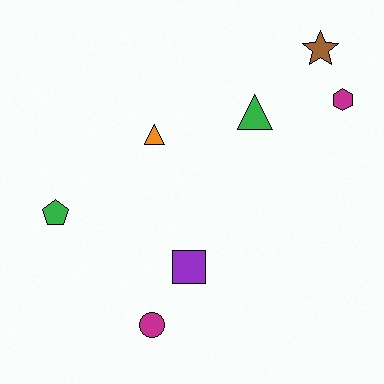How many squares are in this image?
There is 1 square.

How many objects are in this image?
There are 7 objects.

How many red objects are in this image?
There are no red objects.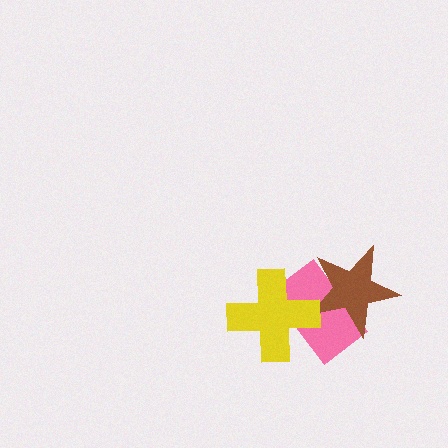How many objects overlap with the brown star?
2 objects overlap with the brown star.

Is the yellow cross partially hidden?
No, no other shape covers it.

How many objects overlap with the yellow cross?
2 objects overlap with the yellow cross.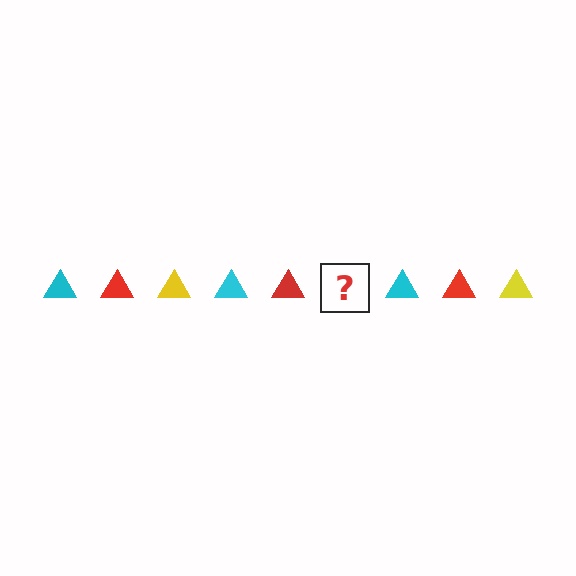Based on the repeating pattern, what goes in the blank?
The blank should be a yellow triangle.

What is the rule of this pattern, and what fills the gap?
The rule is that the pattern cycles through cyan, red, yellow triangles. The gap should be filled with a yellow triangle.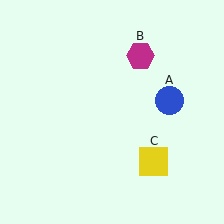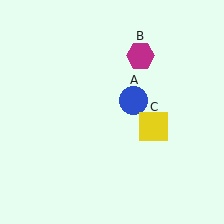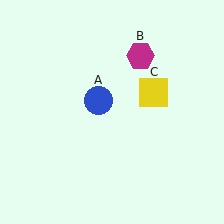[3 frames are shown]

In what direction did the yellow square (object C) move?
The yellow square (object C) moved up.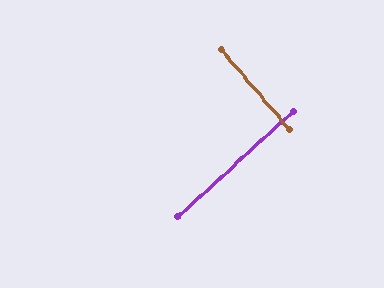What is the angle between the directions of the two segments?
Approximately 88 degrees.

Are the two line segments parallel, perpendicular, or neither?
Perpendicular — they meet at approximately 88°.